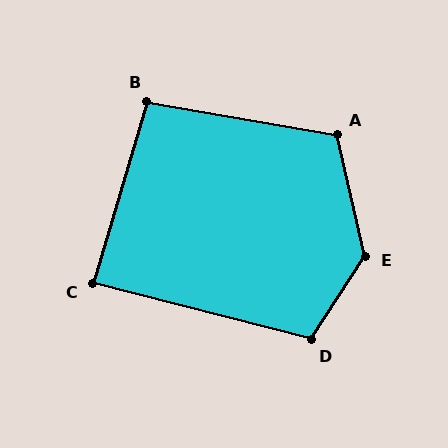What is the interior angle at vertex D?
Approximately 109 degrees (obtuse).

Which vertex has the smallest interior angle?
C, at approximately 88 degrees.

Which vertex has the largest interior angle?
E, at approximately 135 degrees.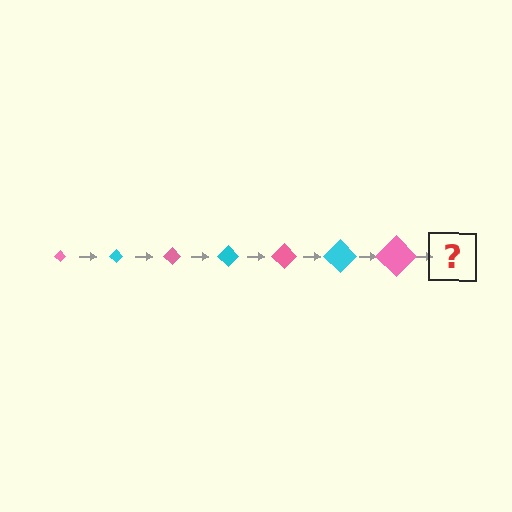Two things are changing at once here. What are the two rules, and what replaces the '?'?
The two rules are that the diamond grows larger each step and the color cycles through pink and cyan. The '?' should be a cyan diamond, larger than the previous one.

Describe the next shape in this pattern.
It should be a cyan diamond, larger than the previous one.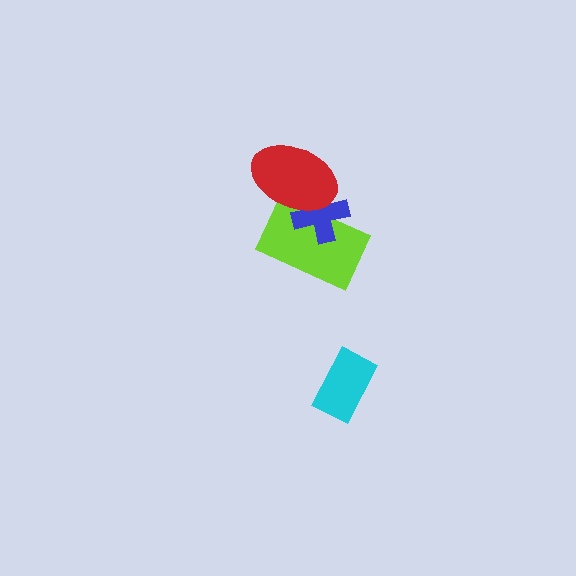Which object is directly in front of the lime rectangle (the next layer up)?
The blue cross is directly in front of the lime rectangle.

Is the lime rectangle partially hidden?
Yes, it is partially covered by another shape.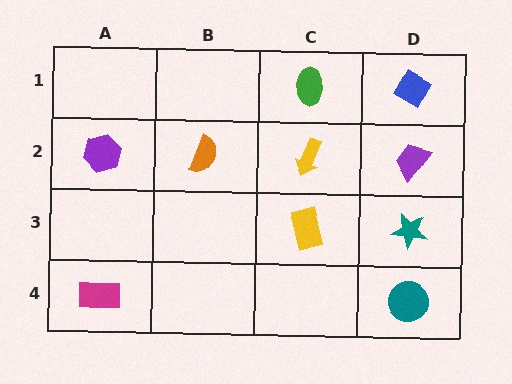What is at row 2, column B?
An orange semicircle.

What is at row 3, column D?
A teal star.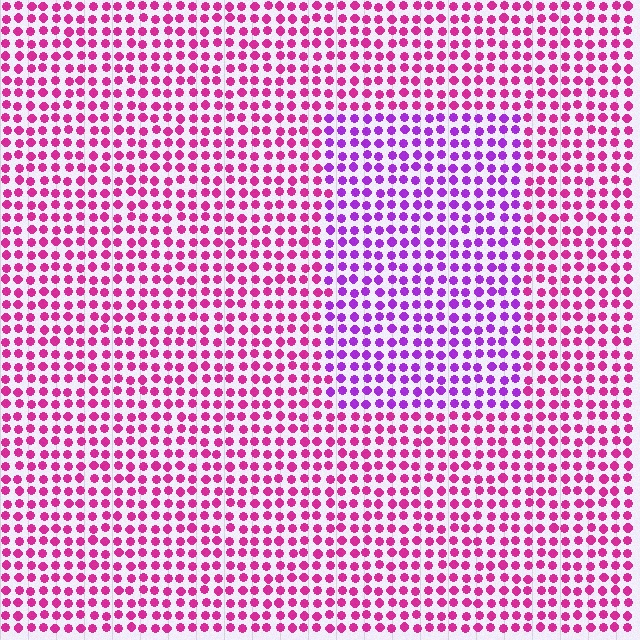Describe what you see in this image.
The image is filled with small magenta elements in a uniform arrangement. A rectangle-shaped region is visible where the elements are tinted to a slightly different hue, forming a subtle color boundary.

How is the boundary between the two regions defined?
The boundary is defined purely by a slight shift in hue (about 39 degrees). Spacing, size, and orientation are identical on both sides.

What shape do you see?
I see a rectangle.